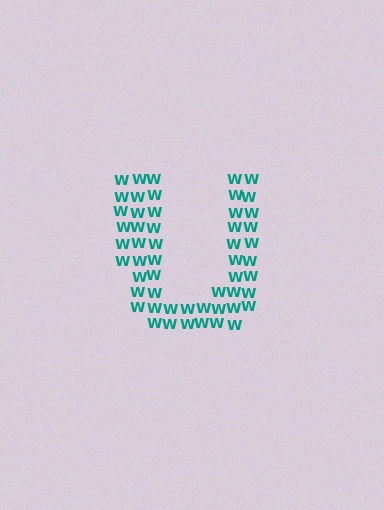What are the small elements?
The small elements are letter W's.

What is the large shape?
The large shape is the letter U.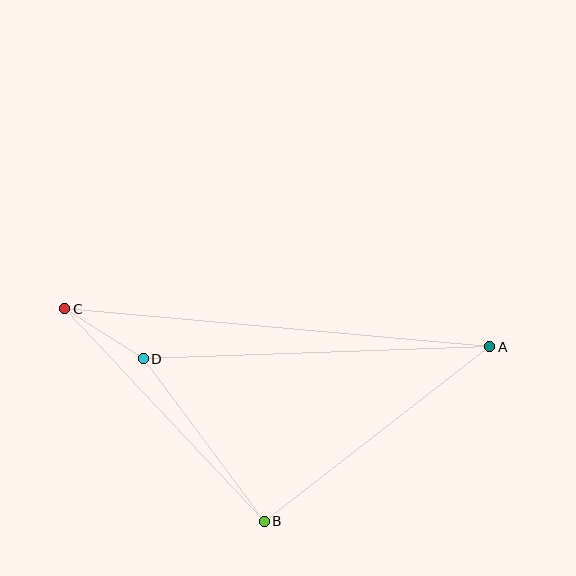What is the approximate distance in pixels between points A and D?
The distance between A and D is approximately 347 pixels.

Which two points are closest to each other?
Points C and D are closest to each other.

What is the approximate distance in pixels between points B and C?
The distance between B and C is approximately 292 pixels.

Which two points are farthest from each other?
Points A and C are farthest from each other.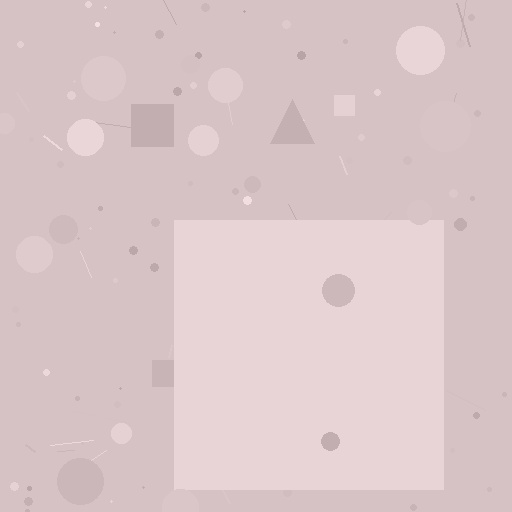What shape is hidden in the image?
A square is hidden in the image.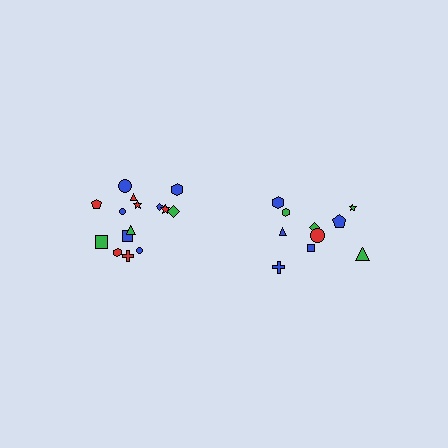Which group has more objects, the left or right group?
The left group.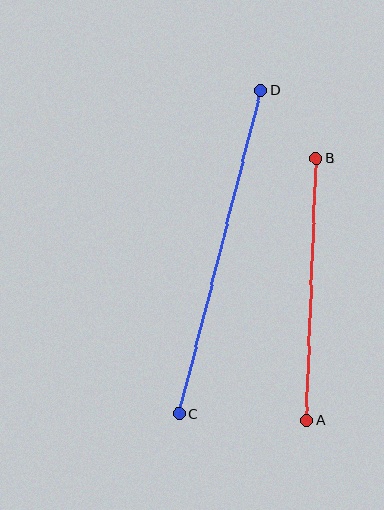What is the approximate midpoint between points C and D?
The midpoint is at approximately (220, 252) pixels.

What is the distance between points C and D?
The distance is approximately 334 pixels.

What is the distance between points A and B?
The distance is approximately 262 pixels.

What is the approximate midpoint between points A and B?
The midpoint is at approximately (311, 289) pixels.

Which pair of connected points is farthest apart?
Points C and D are farthest apart.